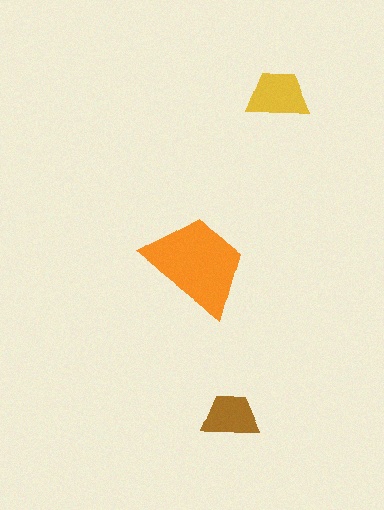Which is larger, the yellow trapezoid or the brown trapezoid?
The yellow one.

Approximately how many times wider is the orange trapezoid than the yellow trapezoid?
About 1.5 times wider.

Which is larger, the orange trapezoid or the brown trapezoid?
The orange one.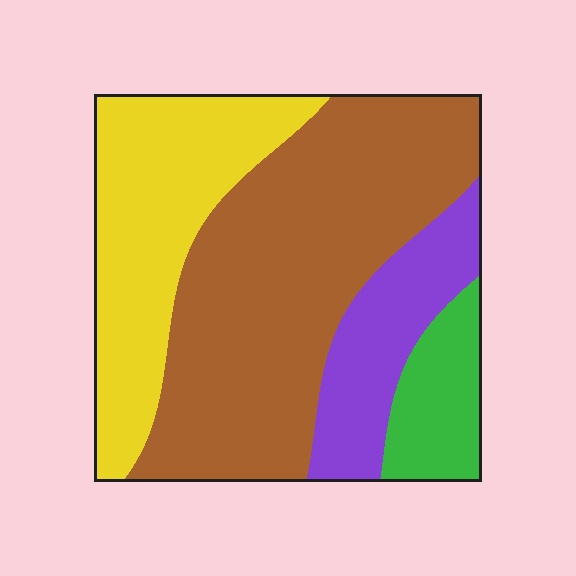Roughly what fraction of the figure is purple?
Purple covers 15% of the figure.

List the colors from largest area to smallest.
From largest to smallest: brown, yellow, purple, green.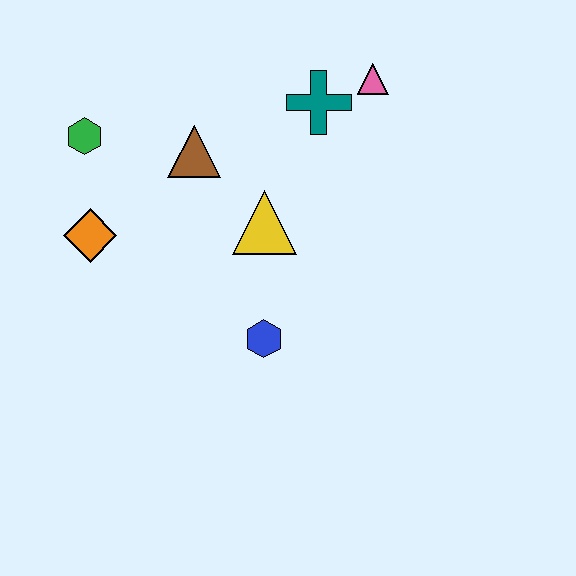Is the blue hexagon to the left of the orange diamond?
No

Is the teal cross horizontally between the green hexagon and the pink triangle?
Yes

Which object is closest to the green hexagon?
The orange diamond is closest to the green hexagon.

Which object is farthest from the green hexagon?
The pink triangle is farthest from the green hexagon.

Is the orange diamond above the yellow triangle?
No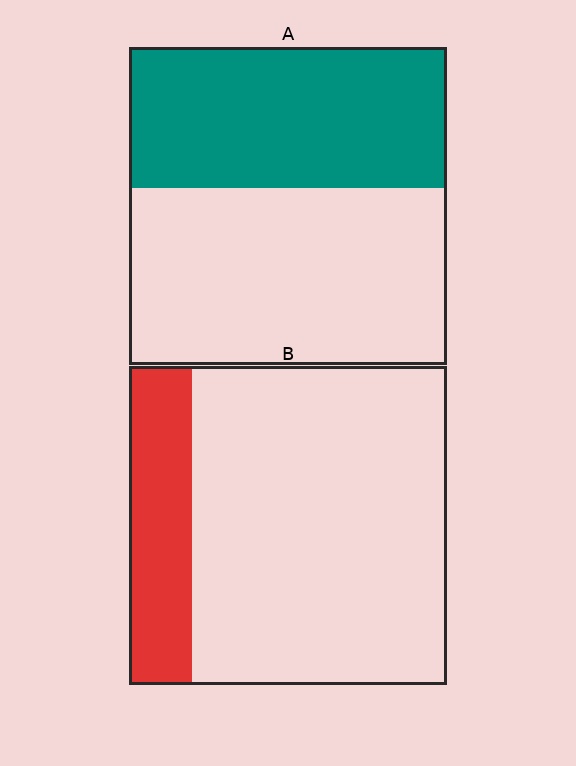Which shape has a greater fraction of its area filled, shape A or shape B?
Shape A.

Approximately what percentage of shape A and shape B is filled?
A is approximately 45% and B is approximately 20%.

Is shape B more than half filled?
No.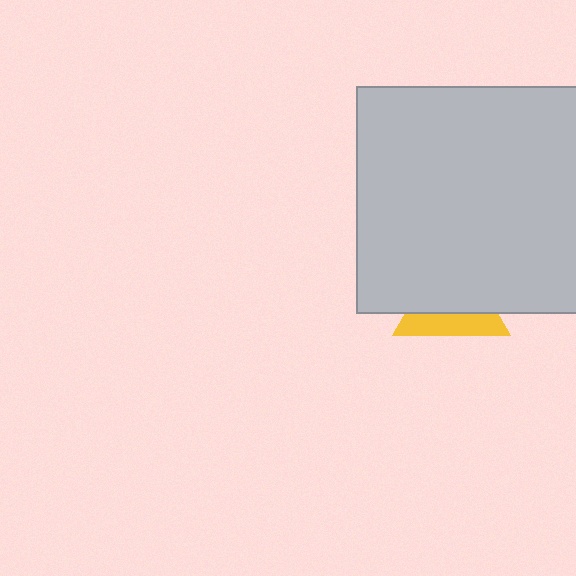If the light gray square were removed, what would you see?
You would see the complete yellow triangle.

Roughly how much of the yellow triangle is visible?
A small part of it is visible (roughly 38%).